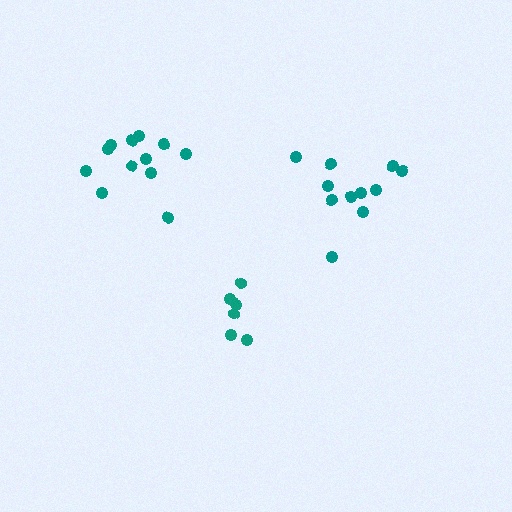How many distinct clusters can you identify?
There are 3 distinct clusters.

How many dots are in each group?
Group 1: 11 dots, Group 2: 6 dots, Group 3: 12 dots (29 total).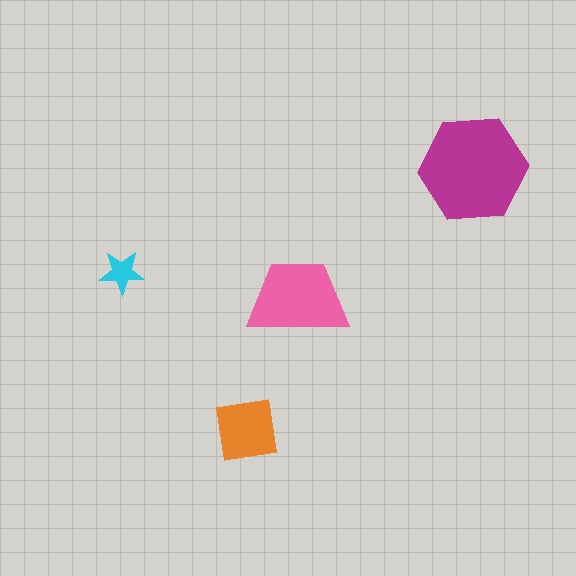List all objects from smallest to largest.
The cyan star, the orange square, the pink trapezoid, the magenta hexagon.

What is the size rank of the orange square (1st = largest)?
3rd.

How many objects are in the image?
There are 4 objects in the image.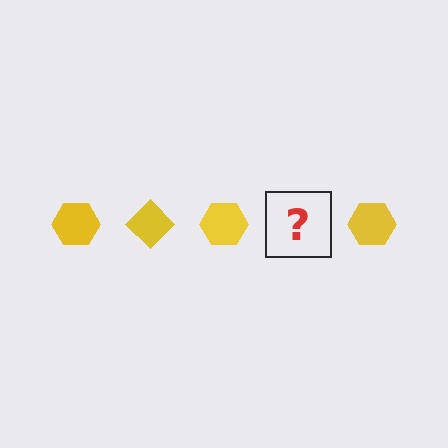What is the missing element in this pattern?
The missing element is a yellow diamond.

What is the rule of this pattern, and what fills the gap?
The rule is that the pattern cycles through hexagon, diamond shapes in yellow. The gap should be filled with a yellow diamond.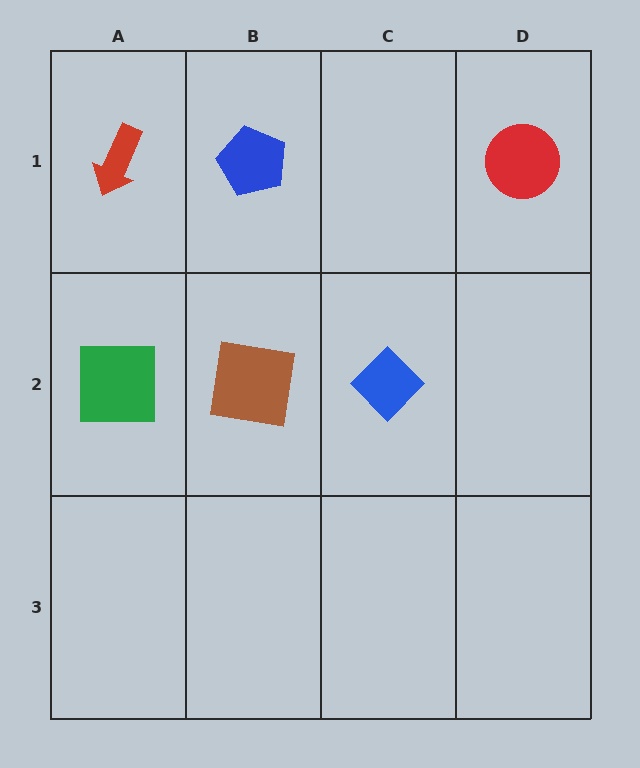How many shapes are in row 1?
3 shapes.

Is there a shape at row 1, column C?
No, that cell is empty.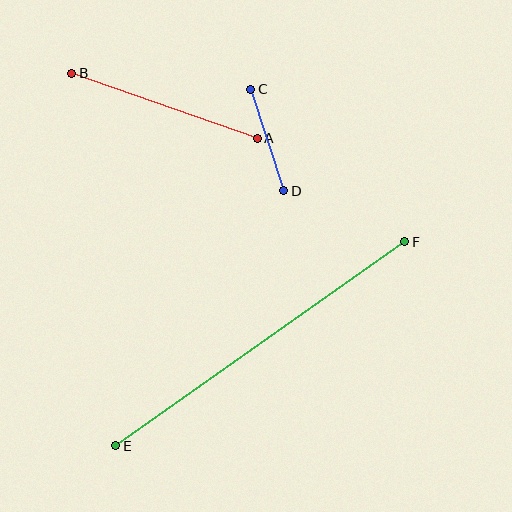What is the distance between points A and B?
The distance is approximately 196 pixels.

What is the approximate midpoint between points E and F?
The midpoint is at approximately (260, 344) pixels.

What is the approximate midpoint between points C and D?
The midpoint is at approximately (267, 140) pixels.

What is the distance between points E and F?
The distance is approximately 354 pixels.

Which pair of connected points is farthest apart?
Points E and F are farthest apart.